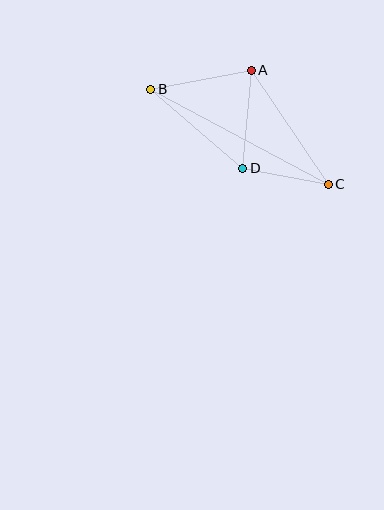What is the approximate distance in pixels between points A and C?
The distance between A and C is approximately 137 pixels.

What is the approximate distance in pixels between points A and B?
The distance between A and B is approximately 102 pixels.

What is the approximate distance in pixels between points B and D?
The distance between B and D is approximately 121 pixels.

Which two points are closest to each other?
Points C and D are closest to each other.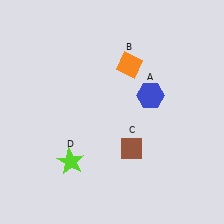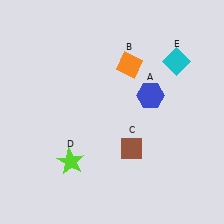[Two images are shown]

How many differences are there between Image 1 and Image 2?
There is 1 difference between the two images.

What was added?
A cyan diamond (E) was added in Image 2.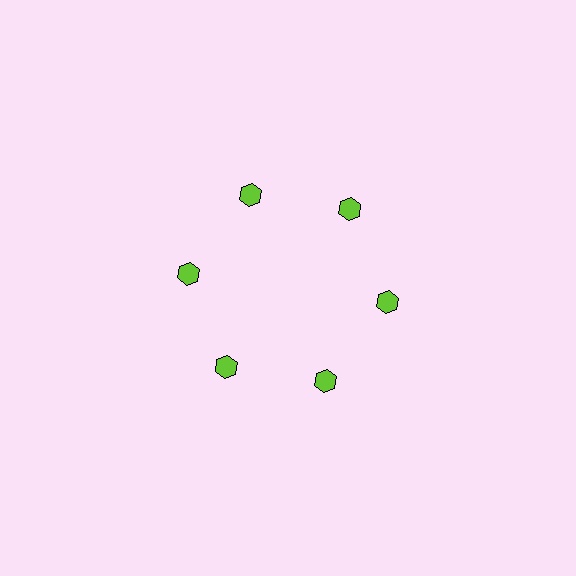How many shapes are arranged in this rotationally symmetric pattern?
There are 6 shapes, arranged in 6 groups of 1.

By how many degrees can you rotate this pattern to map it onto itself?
The pattern maps onto itself every 60 degrees of rotation.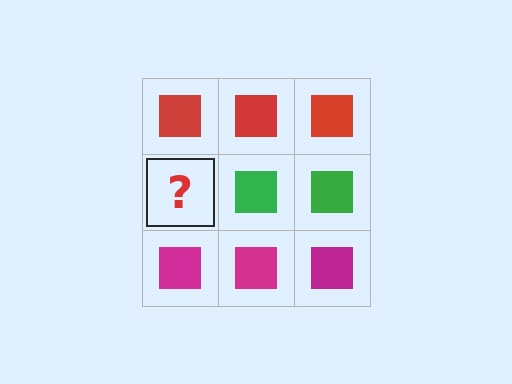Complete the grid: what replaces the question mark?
The question mark should be replaced with a green square.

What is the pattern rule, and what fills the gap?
The rule is that each row has a consistent color. The gap should be filled with a green square.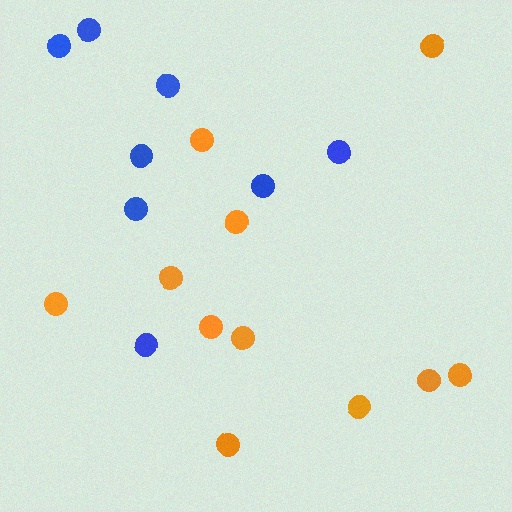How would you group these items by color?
There are 2 groups: one group of blue circles (8) and one group of orange circles (11).